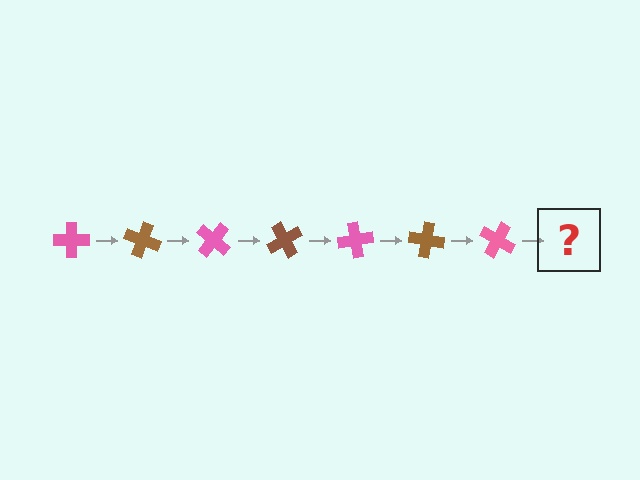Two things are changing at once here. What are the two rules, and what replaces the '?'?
The two rules are that it rotates 20 degrees each step and the color cycles through pink and brown. The '?' should be a brown cross, rotated 140 degrees from the start.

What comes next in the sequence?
The next element should be a brown cross, rotated 140 degrees from the start.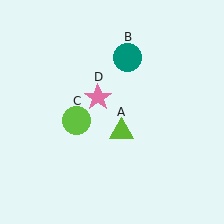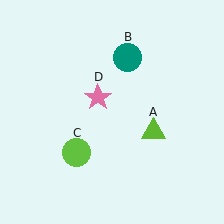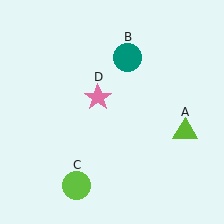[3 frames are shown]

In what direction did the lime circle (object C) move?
The lime circle (object C) moved down.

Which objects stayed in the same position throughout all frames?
Teal circle (object B) and pink star (object D) remained stationary.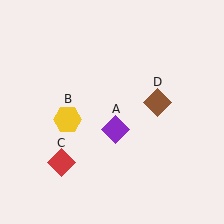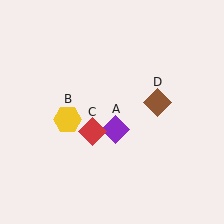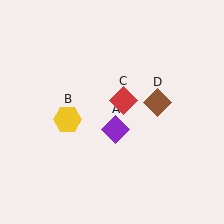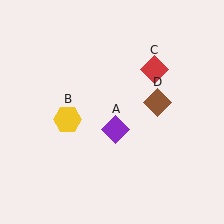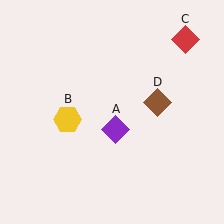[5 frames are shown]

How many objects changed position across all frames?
1 object changed position: red diamond (object C).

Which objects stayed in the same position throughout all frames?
Purple diamond (object A) and yellow hexagon (object B) and brown diamond (object D) remained stationary.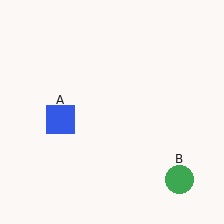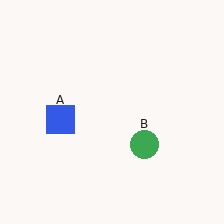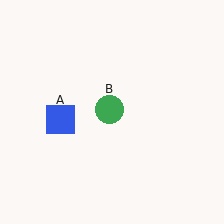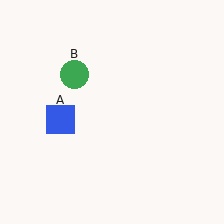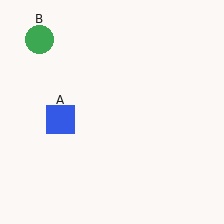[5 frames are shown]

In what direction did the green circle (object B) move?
The green circle (object B) moved up and to the left.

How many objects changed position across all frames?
1 object changed position: green circle (object B).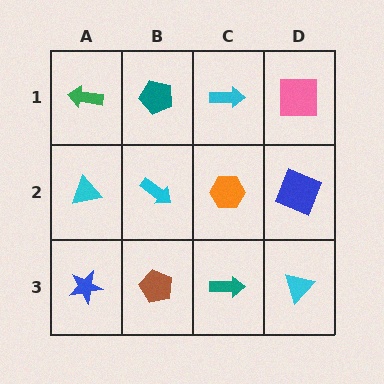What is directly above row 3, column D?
A blue square.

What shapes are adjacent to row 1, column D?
A blue square (row 2, column D), a cyan arrow (row 1, column C).